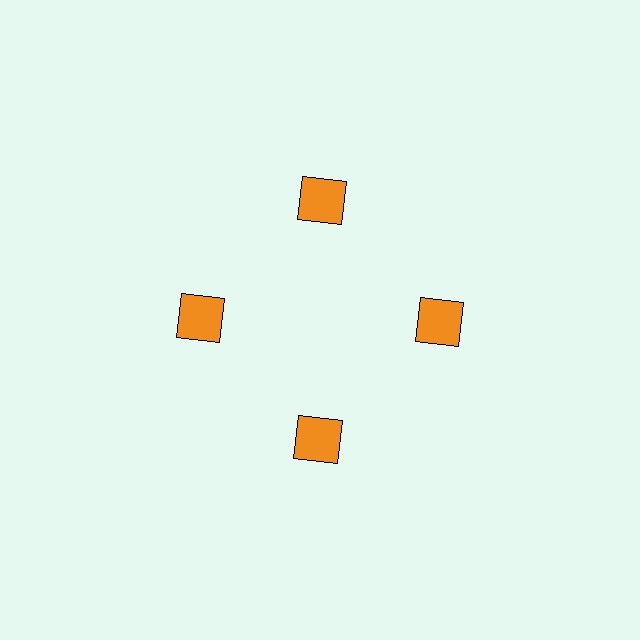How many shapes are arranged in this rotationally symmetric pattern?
There are 4 shapes, arranged in 4 groups of 1.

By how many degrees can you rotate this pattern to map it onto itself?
The pattern maps onto itself every 90 degrees of rotation.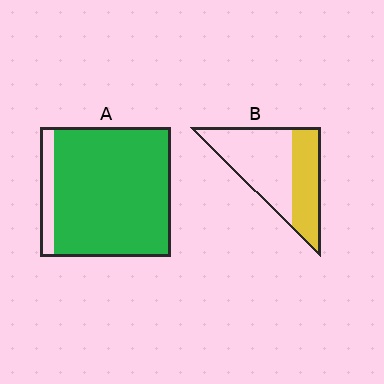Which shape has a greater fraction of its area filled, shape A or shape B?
Shape A.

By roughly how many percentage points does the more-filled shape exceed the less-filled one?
By roughly 50 percentage points (A over B).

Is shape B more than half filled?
No.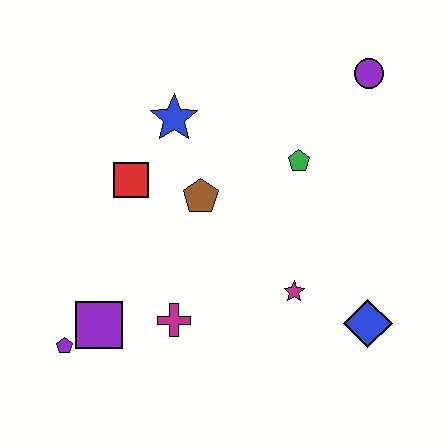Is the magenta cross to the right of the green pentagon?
No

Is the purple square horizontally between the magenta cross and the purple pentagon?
Yes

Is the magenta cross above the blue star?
No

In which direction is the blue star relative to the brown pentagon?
The blue star is above the brown pentagon.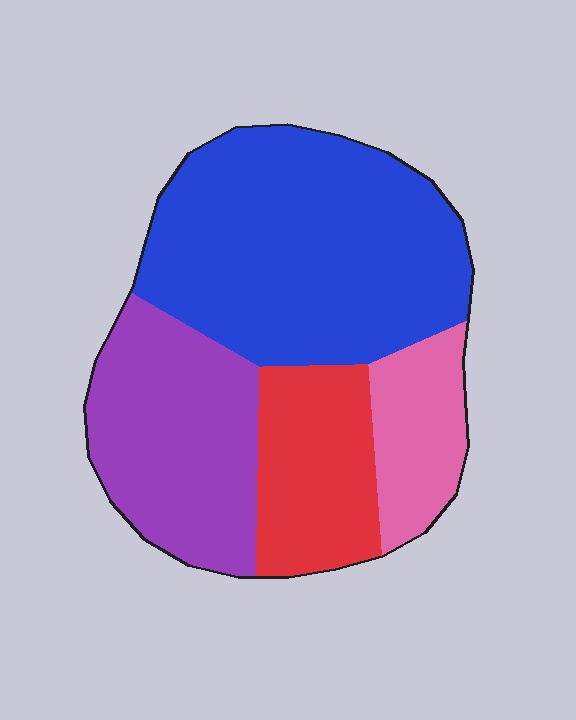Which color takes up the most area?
Blue, at roughly 45%.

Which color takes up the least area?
Pink, at roughly 10%.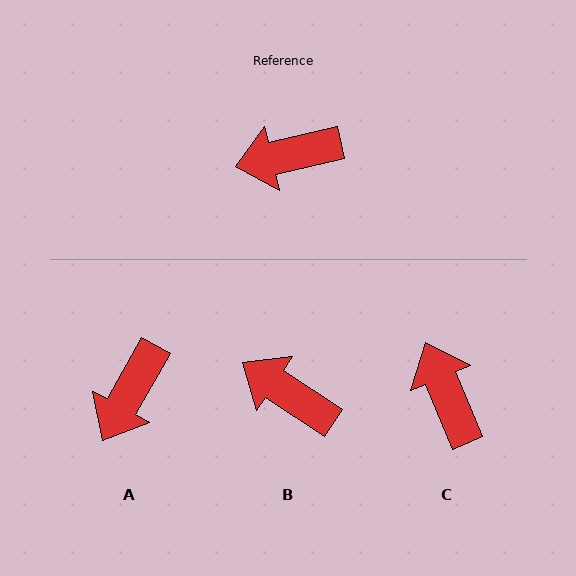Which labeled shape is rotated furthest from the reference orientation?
C, about 80 degrees away.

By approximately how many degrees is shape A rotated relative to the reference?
Approximately 48 degrees counter-clockwise.